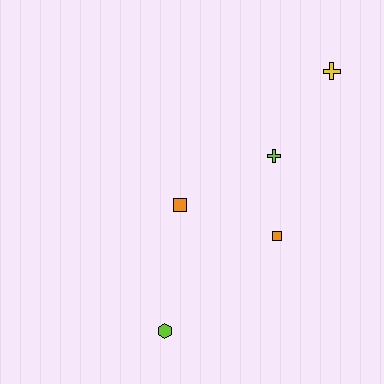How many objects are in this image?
There are 5 objects.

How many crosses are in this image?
There are 2 crosses.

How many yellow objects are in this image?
There is 1 yellow object.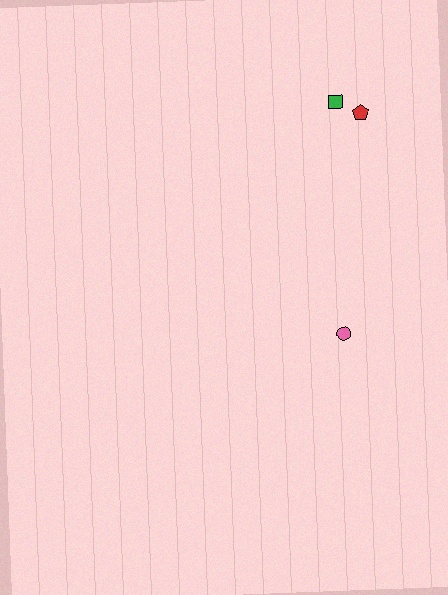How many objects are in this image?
There are 3 objects.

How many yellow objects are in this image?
There are no yellow objects.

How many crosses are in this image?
There are no crosses.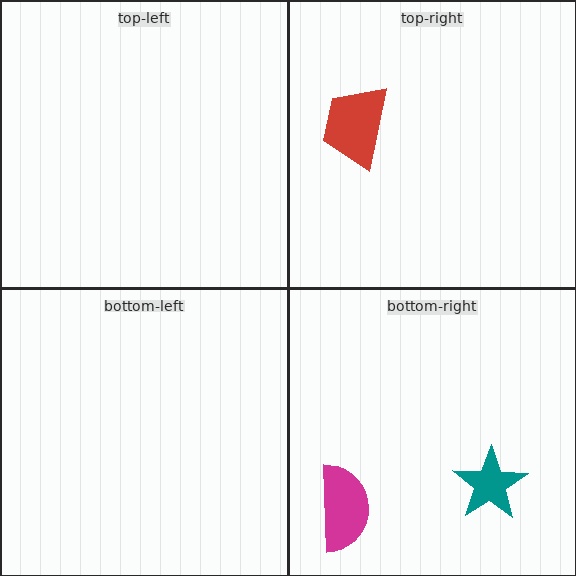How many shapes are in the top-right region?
1.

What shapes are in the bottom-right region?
The teal star, the magenta semicircle.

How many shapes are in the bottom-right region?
2.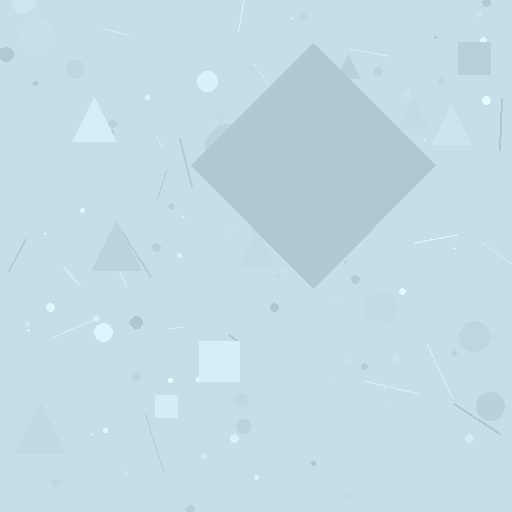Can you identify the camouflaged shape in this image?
The camouflaged shape is a diamond.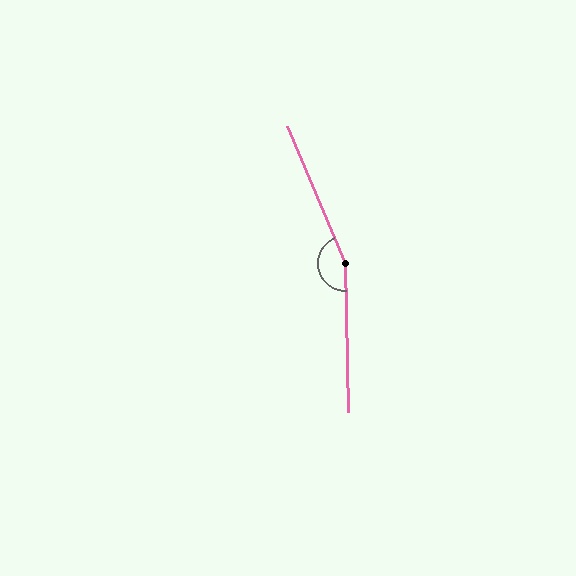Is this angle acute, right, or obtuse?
It is obtuse.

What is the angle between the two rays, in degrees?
Approximately 158 degrees.